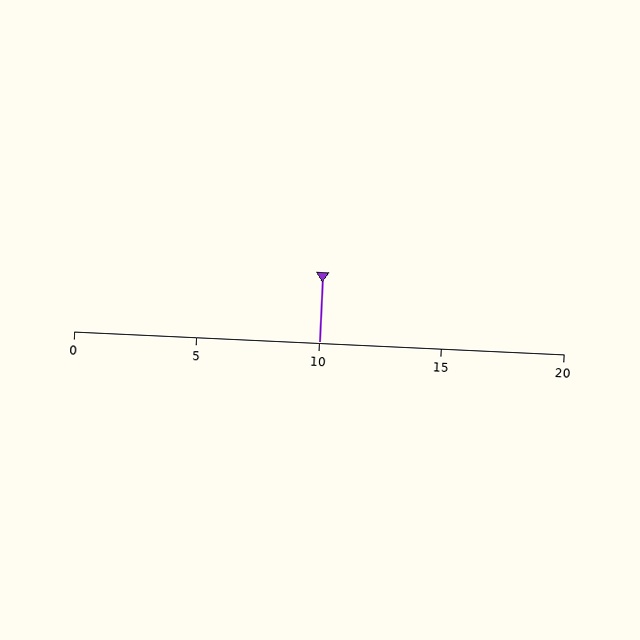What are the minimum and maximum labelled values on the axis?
The axis runs from 0 to 20.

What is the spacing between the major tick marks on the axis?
The major ticks are spaced 5 apart.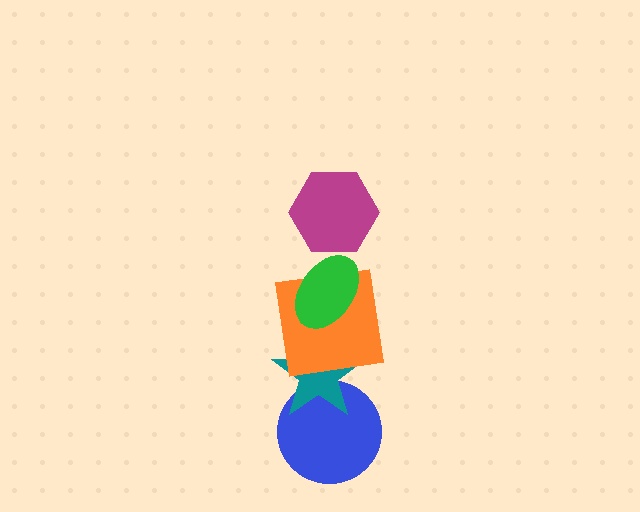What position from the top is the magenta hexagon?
The magenta hexagon is 1st from the top.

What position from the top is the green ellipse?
The green ellipse is 2nd from the top.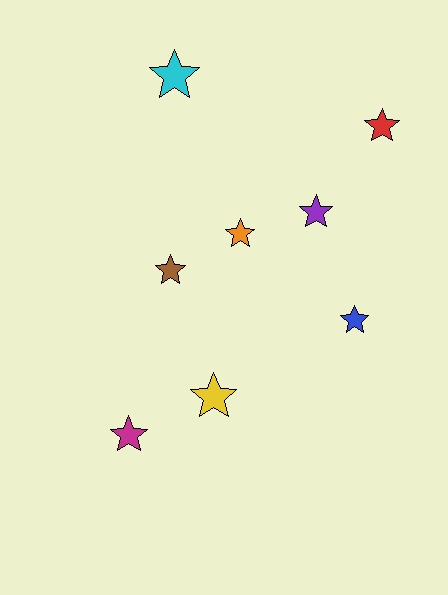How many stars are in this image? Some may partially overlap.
There are 8 stars.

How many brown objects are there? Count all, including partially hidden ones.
There is 1 brown object.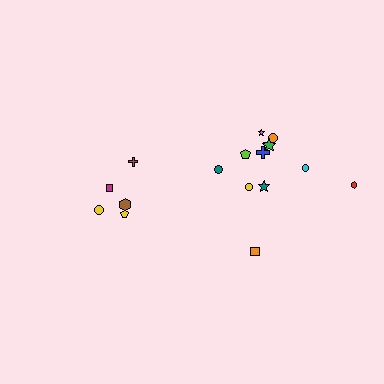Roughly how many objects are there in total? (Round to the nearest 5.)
Roughly 15 objects in total.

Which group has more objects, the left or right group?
The right group.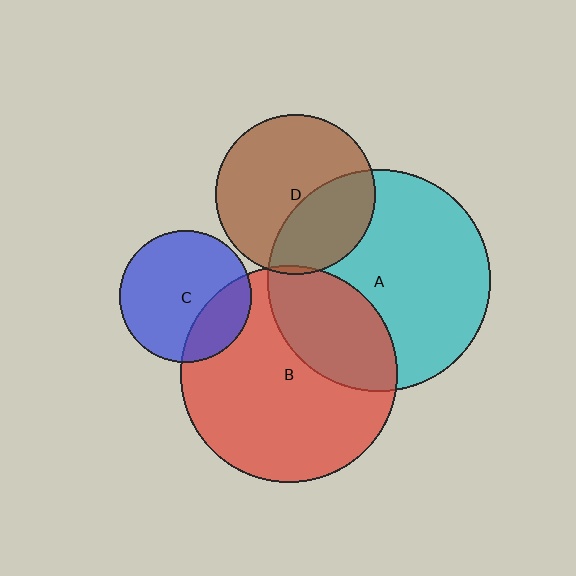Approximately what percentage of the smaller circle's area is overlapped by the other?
Approximately 25%.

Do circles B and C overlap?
Yes.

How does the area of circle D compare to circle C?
Approximately 1.5 times.